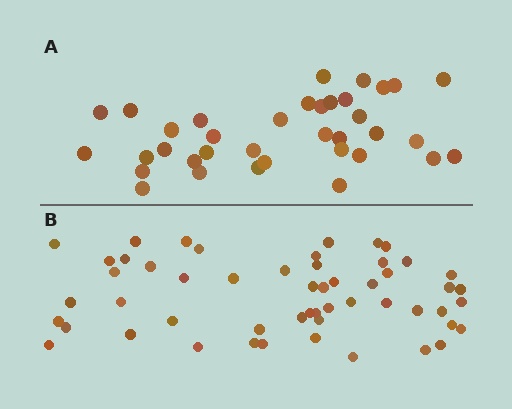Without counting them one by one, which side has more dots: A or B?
Region B (the bottom region) has more dots.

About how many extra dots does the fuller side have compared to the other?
Region B has approximately 15 more dots than region A.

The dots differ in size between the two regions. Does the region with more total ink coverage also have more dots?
No. Region A has more total ink coverage because its dots are larger, but region B actually contains more individual dots. Total area can be misleading — the number of items is what matters here.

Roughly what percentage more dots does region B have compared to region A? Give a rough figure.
About 45% more.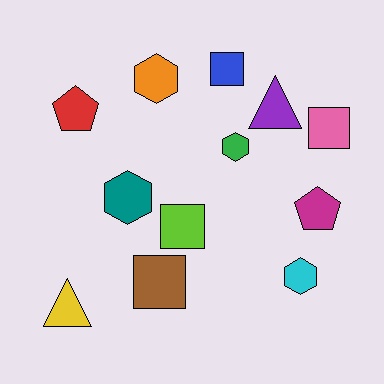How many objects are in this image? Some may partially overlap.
There are 12 objects.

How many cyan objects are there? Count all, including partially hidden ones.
There is 1 cyan object.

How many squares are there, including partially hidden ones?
There are 4 squares.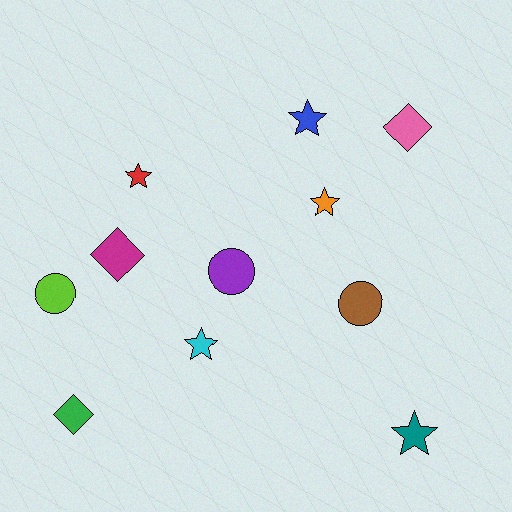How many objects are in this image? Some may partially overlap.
There are 11 objects.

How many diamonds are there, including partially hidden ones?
There are 3 diamonds.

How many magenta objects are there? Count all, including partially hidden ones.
There is 1 magenta object.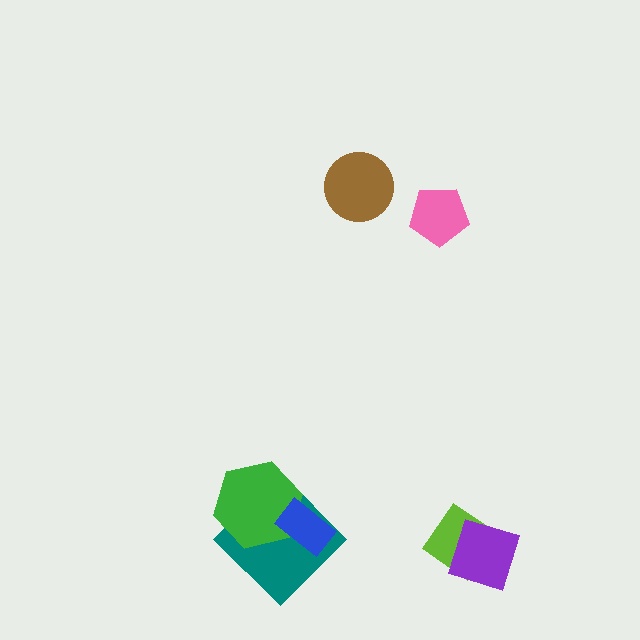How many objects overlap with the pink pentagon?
0 objects overlap with the pink pentagon.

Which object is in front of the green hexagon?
The blue rectangle is in front of the green hexagon.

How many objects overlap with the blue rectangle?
2 objects overlap with the blue rectangle.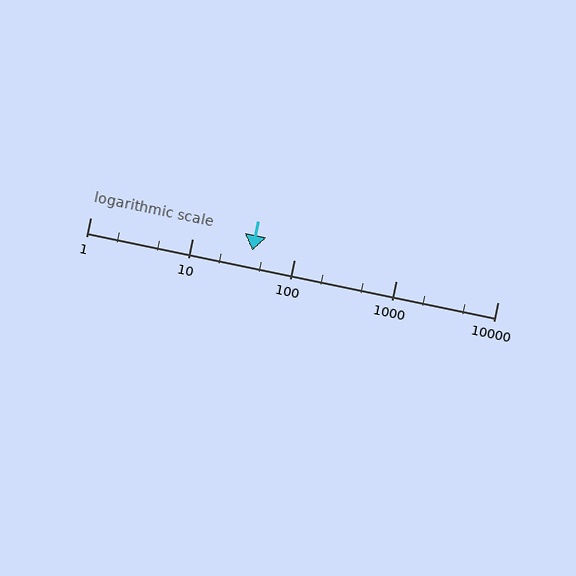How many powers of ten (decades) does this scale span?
The scale spans 4 decades, from 1 to 10000.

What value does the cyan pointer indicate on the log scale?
The pointer indicates approximately 39.